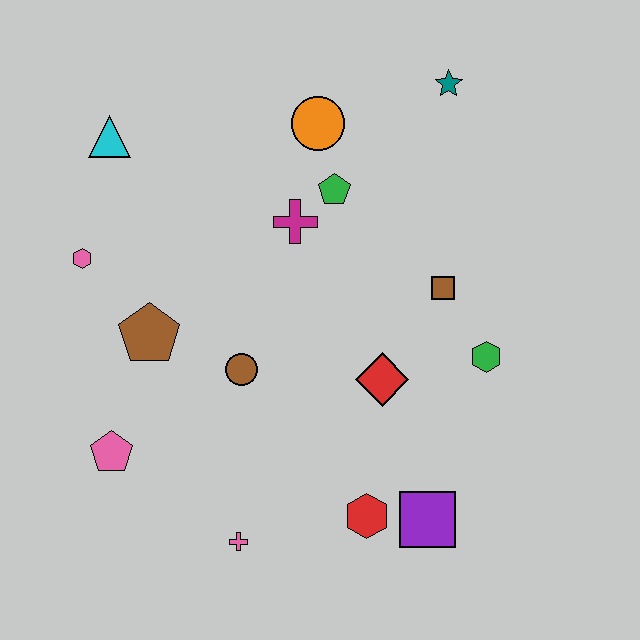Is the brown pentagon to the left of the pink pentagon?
No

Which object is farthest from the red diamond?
The cyan triangle is farthest from the red diamond.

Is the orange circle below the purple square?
No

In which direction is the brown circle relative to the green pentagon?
The brown circle is below the green pentagon.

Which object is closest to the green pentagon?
The magenta cross is closest to the green pentagon.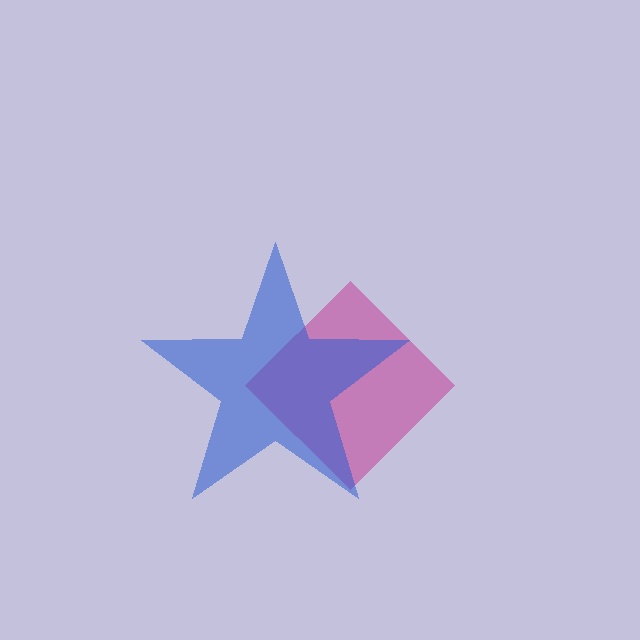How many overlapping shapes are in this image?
There are 2 overlapping shapes in the image.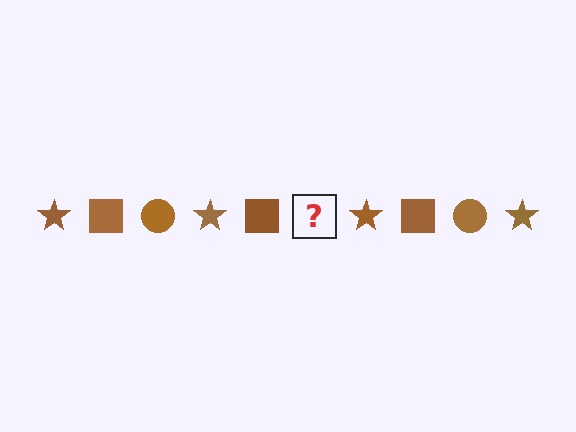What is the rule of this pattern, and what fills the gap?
The rule is that the pattern cycles through star, square, circle shapes in brown. The gap should be filled with a brown circle.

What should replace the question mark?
The question mark should be replaced with a brown circle.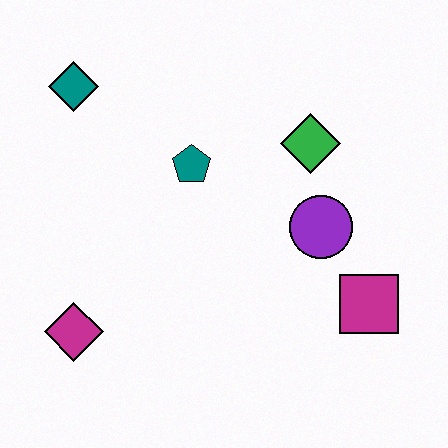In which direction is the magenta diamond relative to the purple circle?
The magenta diamond is to the left of the purple circle.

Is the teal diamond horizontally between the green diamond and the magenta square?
No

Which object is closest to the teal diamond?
The teal pentagon is closest to the teal diamond.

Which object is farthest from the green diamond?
The magenta diamond is farthest from the green diamond.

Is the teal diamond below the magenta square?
No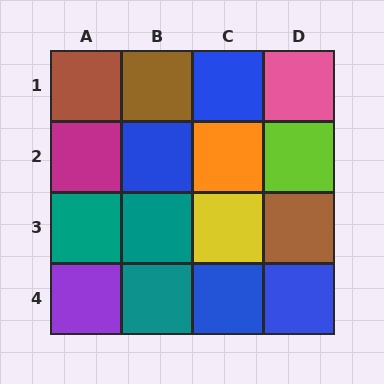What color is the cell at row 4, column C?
Blue.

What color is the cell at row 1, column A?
Brown.